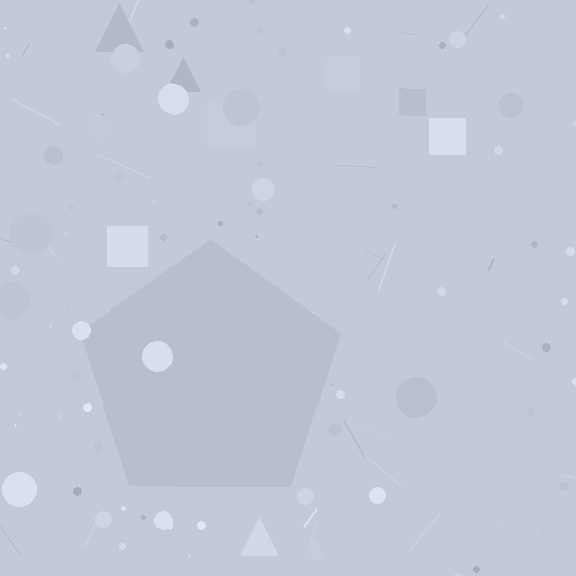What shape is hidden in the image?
A pentagon is hidden in the image.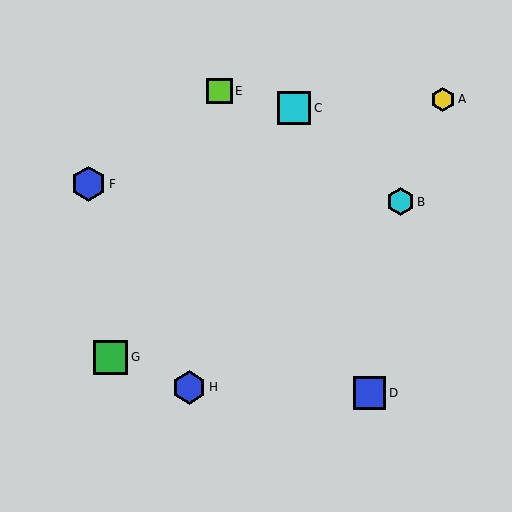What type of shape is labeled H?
Shape H is a blue hexagon.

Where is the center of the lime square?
The center of the lime square is at (219, 91).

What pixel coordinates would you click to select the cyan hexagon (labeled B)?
Click at (400, 202) to select the cyan hexagon B.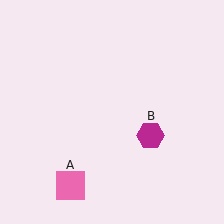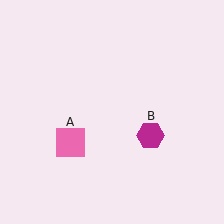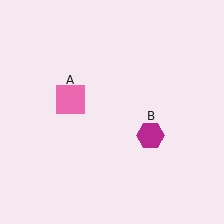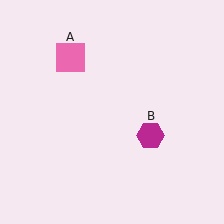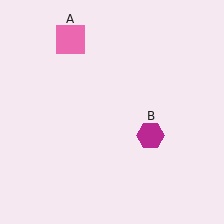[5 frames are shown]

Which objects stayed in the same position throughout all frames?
Magenta hexagon (object B) remained stationary.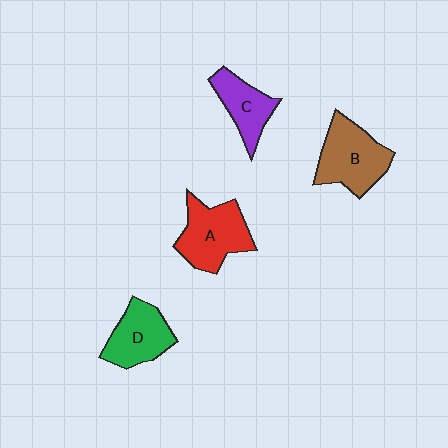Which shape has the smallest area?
Shape C (purple).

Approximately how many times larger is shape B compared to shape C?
Approximately 1.5 times.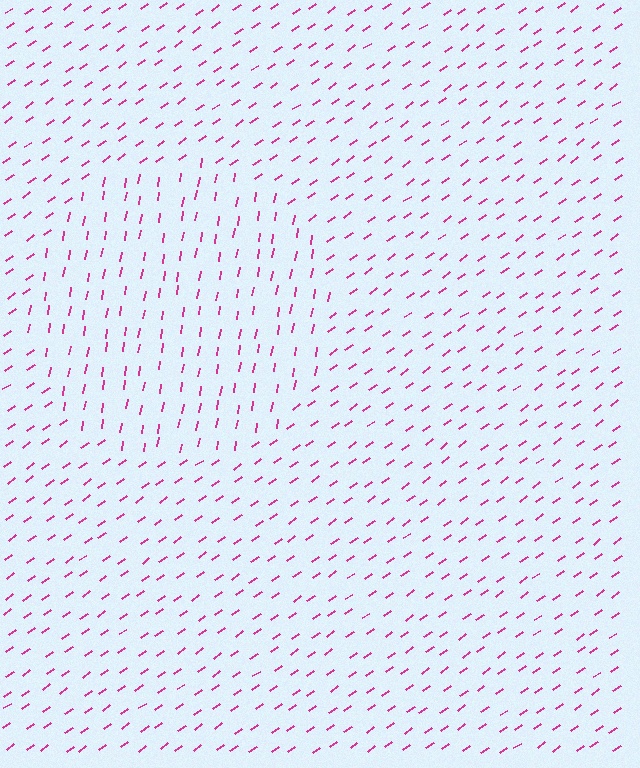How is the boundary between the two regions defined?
The boundary is defined purely by a change in line orientation (approximately 45 degrees difference). All lines are the same color and thickness.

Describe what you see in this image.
The image is filled with small magenta line segments. A circle region in the image has lines oriented differently from the surrounding lines, creating a visible texture boundary.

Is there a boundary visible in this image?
Yes, there is a texture boundary formed by a change in line orientation.